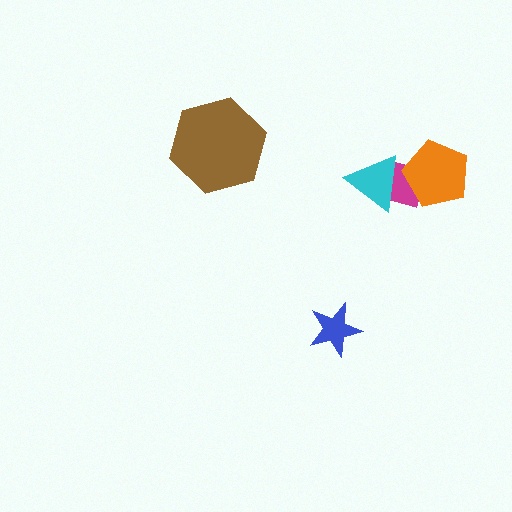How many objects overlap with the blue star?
0 objects overlap with the blue star.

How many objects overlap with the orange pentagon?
2 objects overlap with the orange pentagon.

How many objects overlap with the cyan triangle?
2 objects overlap with the cyan triangle.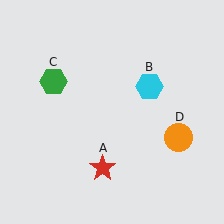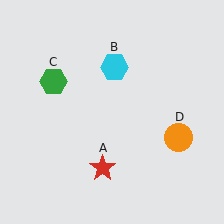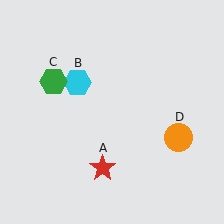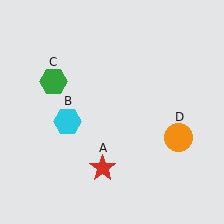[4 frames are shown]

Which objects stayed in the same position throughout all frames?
Red star (object A) and green hexagon (object C) and orange circle (object D) remained stationary.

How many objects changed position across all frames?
1 object changed position: cyan hexagon (object B).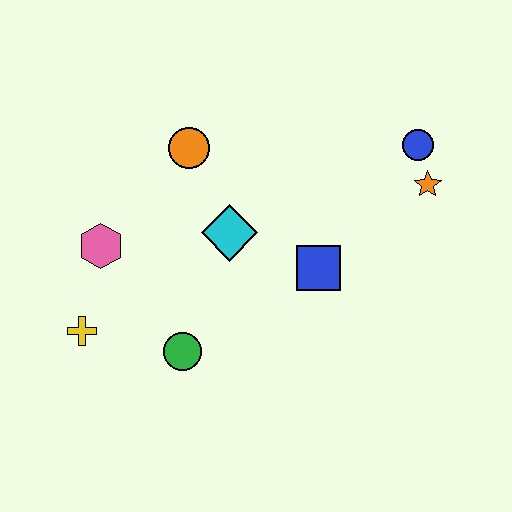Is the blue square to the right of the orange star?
No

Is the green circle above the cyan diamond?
No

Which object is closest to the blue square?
The cyan diamond is closest to the blue square.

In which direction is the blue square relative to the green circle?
The blue square is to the right of the green circle.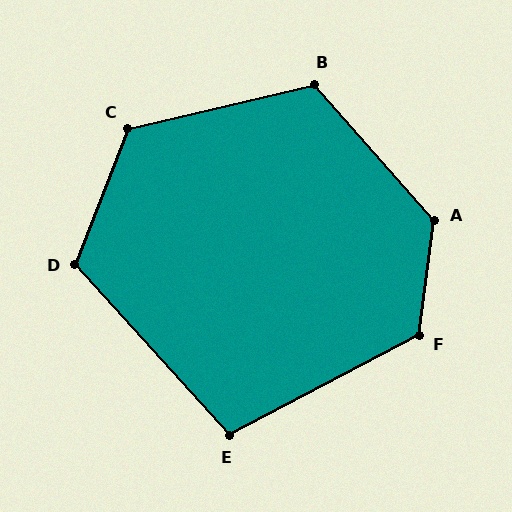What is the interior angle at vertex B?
Approximately 118 degrees (obtuse).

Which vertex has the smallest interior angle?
E, at approximately 104 degrees.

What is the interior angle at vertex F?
Approximately 125 degrees (obtuse).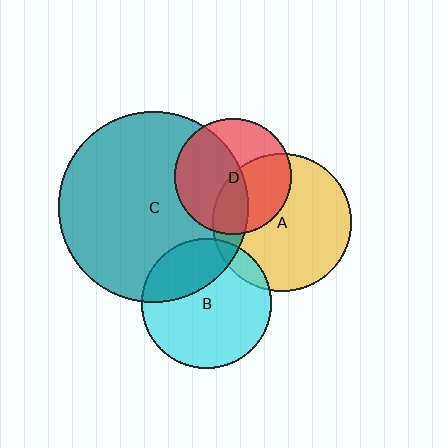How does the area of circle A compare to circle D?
Approximately 1.4 times.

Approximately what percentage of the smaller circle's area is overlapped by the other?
Approximately 55%.